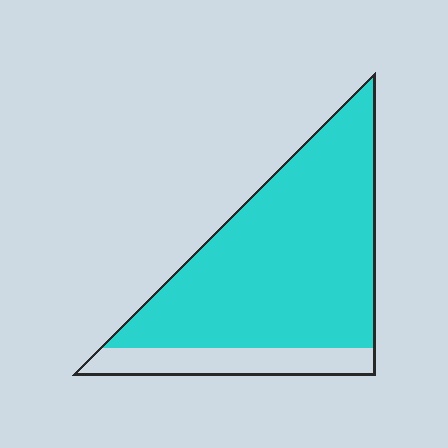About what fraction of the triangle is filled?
About five sixths (5/6).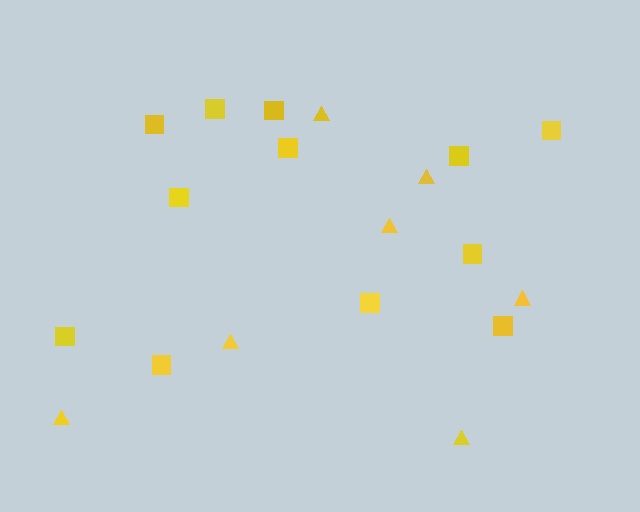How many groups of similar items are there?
There are 2 groups: one group of squares (12) and one group of triangles (7).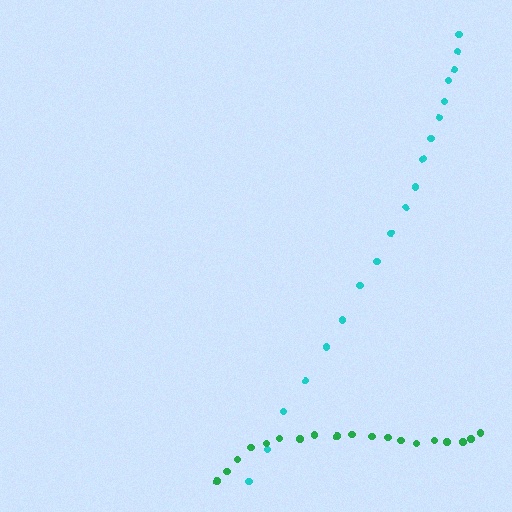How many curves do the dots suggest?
There are 2 distinct paths.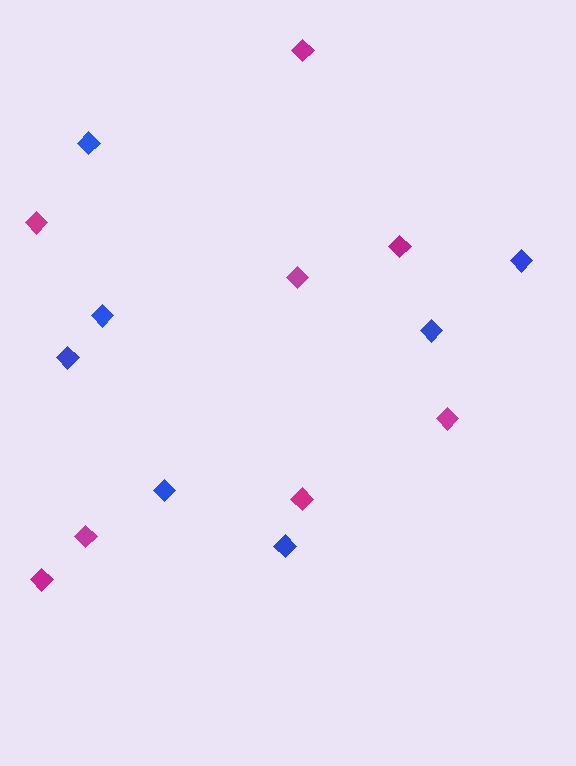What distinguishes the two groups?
There are 2 groups: one group of blue diamonds (7) and one group of magenta diamonds (8).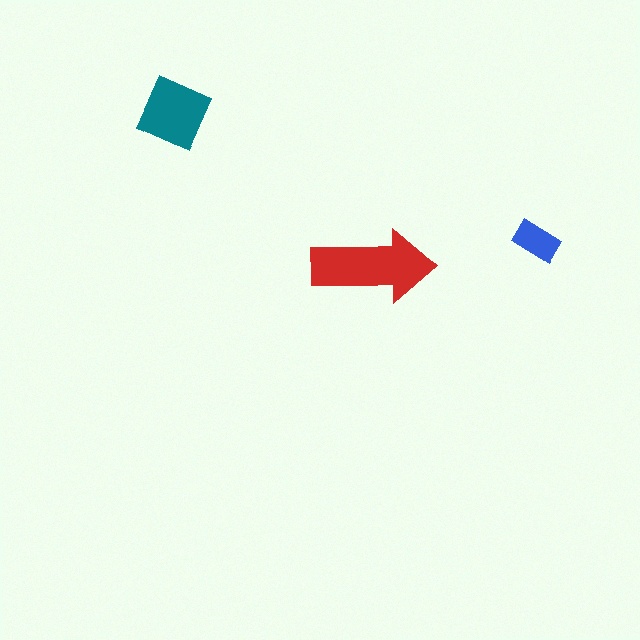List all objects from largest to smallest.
The red arrow, the teal diamond, the blue rectangle.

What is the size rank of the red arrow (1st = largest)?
1st.